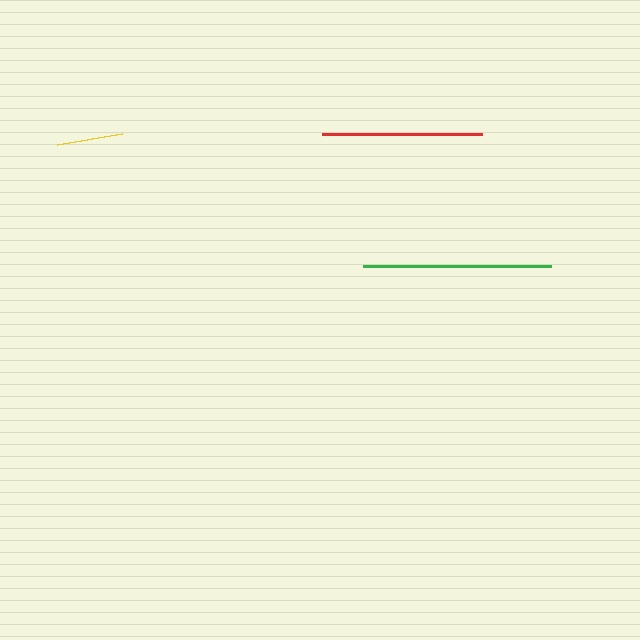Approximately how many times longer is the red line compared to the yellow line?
The red line is approximately 2.4 times the length of the yellow line.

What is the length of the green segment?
The green segment is approximately 188 pixels long.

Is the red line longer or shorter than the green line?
The green line is longer than the red line.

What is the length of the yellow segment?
The yellow segment is approximately 67 pixels long.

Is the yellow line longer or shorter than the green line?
The green line is longer than the yellow line.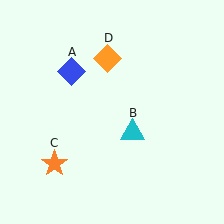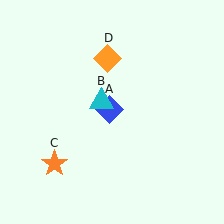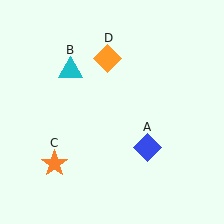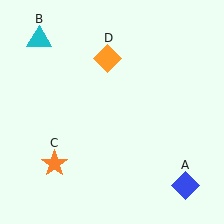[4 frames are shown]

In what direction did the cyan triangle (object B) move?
The cyan triangle (object B) moved up and to the left.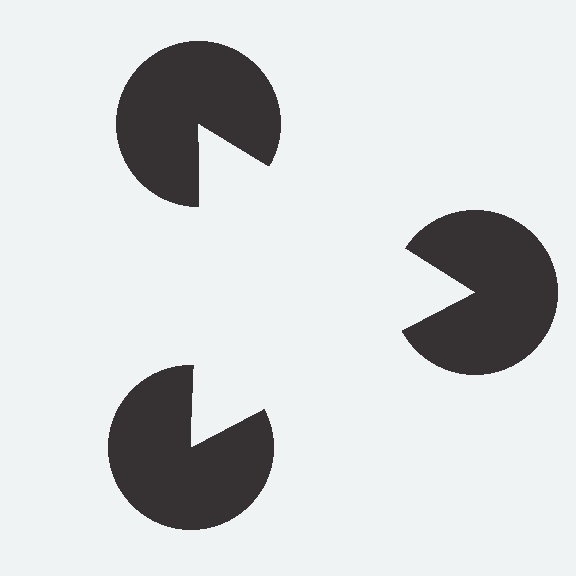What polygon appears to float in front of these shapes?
An illusory triangle — its edges are inferred from the aligned wedge cuts in the pac-man discs, not physically drawn.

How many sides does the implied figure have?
3 sides.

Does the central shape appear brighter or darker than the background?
It typically appears slightly brighter than the background, even though no actual brightness change is drawn.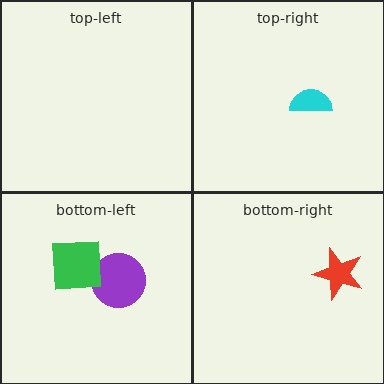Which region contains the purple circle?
The bottom-left region.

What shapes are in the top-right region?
The cyan semicircle.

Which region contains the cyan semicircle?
The top-right region.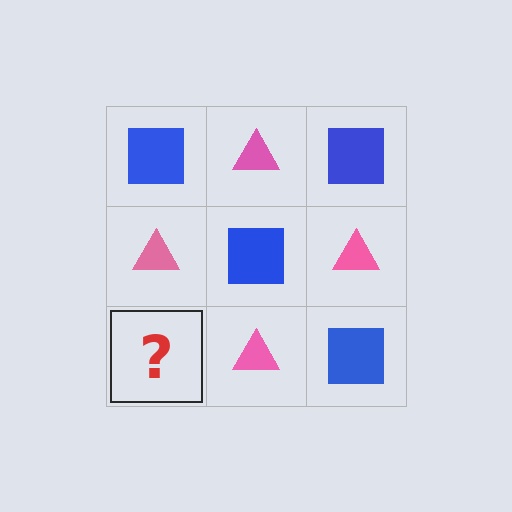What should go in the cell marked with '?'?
The missing cell should contain a blue square.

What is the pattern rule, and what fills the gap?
The rule is that it alternates blue square and pink triangle in a checkerboard pattern. The gap should be filled with a blue square.